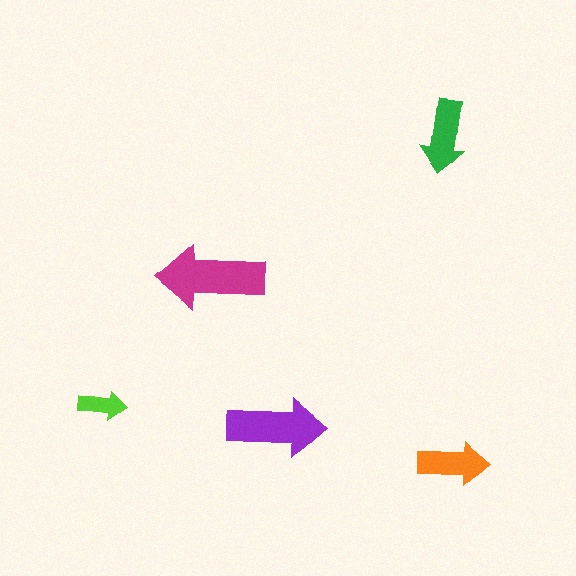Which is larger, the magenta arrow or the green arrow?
The magenta one.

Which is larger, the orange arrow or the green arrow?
The green one.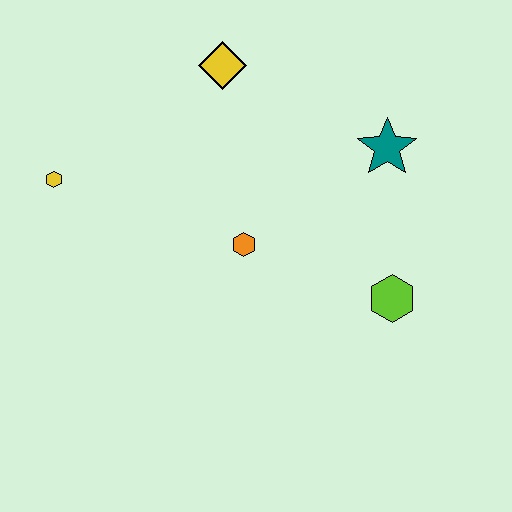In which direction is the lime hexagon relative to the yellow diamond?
The lime hexagon is below the yellow diamond.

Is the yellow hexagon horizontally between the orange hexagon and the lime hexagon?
No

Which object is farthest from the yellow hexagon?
The lime hexagon is farthest from the yellow hexagon.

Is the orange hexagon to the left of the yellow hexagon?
No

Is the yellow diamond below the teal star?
No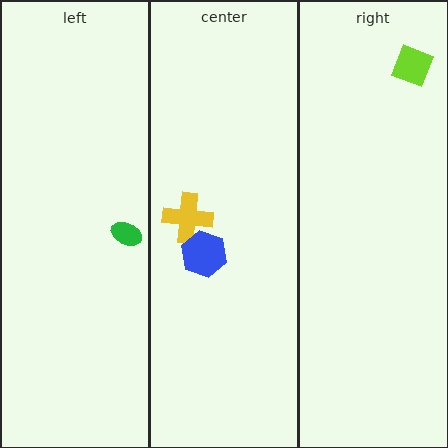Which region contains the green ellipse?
The left region.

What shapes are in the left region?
The green ellipse.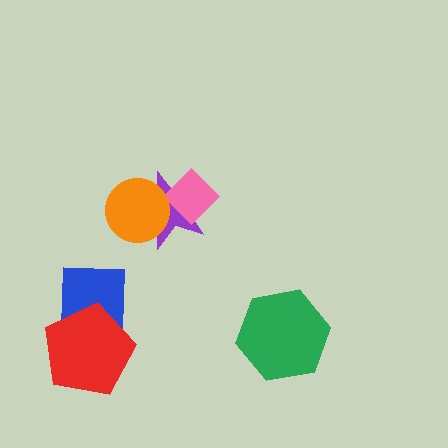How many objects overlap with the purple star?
2 objects overlap with the purple star.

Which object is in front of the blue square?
The red pentagon is in front of the blue square.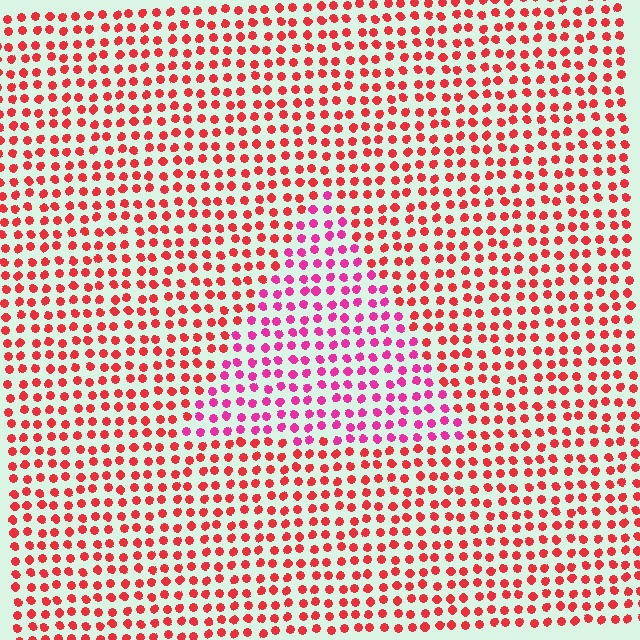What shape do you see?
I see a triangle.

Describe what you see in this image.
The image is filled with small red elements in a uniform arrangement. A triangle-shaped region is visible where the elements are tinted to a slightly different hue, forming a subtle color boundary.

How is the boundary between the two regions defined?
The boundary is defined purely by a slight shift in hue (about 34 degrees). Spacing, size, and orientation are identical on both sides.